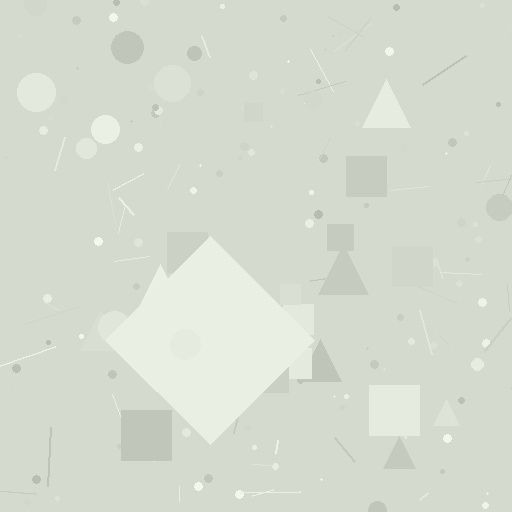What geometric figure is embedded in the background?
A diamond is embedded in the background.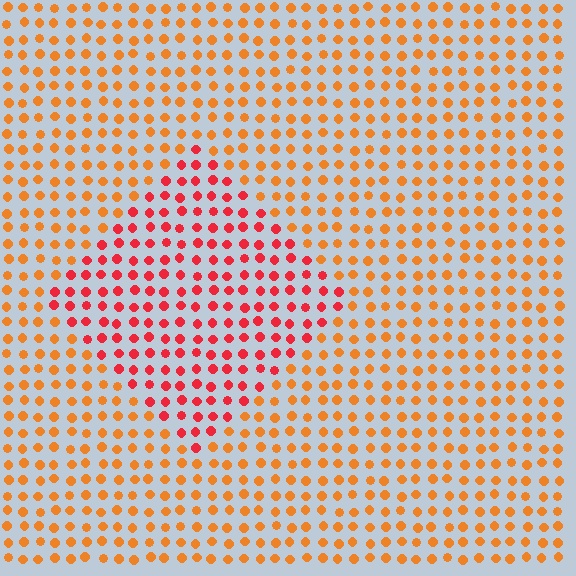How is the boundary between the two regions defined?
The boundary is defined purely by a slight shift in hue (about 35 degrees). Spacing, size, and orientation are identical on both sides.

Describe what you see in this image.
The image is filled with small orange elements in a uniform arrangement. A diamond-shaped region is visible where the elements are tinted to a slightly different hue, forming a subtle color boundary.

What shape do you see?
I see a diamond.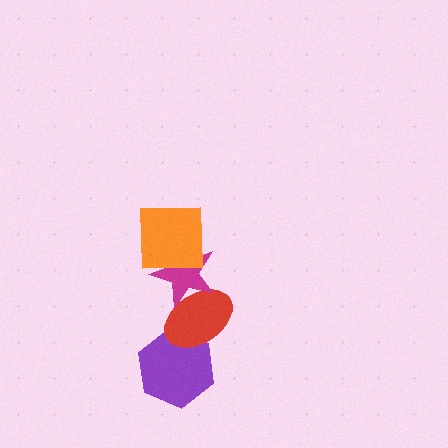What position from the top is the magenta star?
The magenta star is 2nd from the top.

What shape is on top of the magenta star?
The orange square is on top of the magenta star.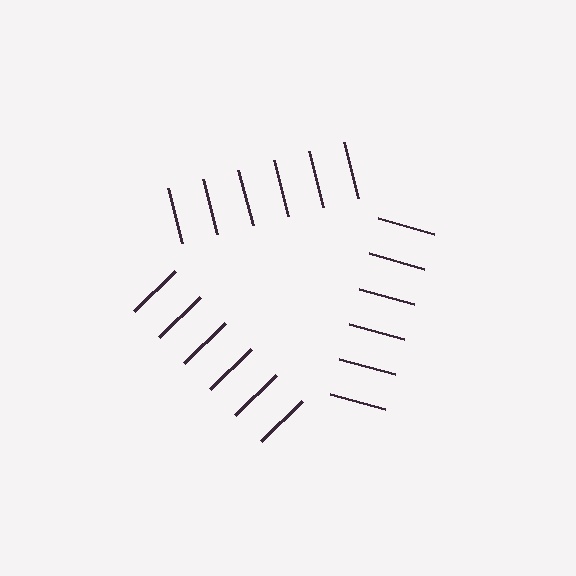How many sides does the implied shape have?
3 sides — the line-ends trace a triangle.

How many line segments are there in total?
18 — 6 along each of the 3 edges.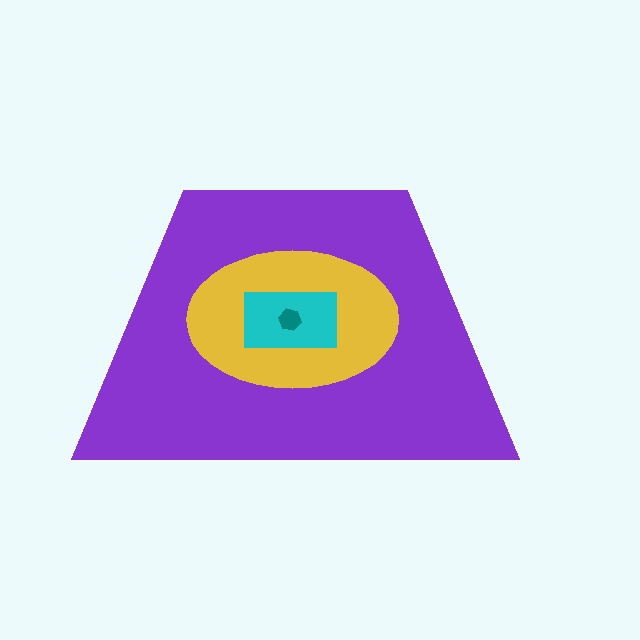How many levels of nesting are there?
4.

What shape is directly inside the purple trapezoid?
The yellow ellipse.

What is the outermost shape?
The purple trapezoid.